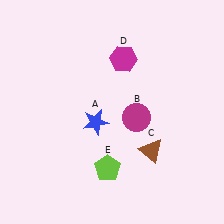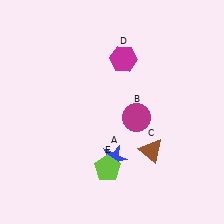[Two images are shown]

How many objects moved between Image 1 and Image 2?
1 object moved between the two images.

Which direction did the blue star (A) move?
The blue star (A) moved down.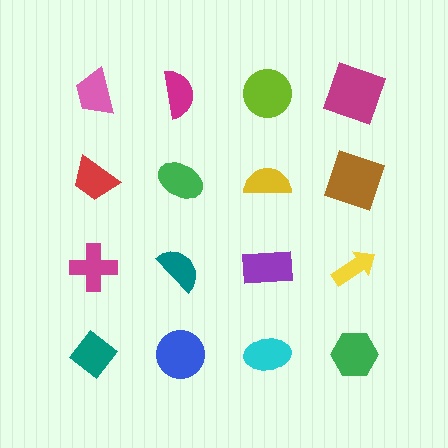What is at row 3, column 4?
A yellow arrow.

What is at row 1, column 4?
A magenta square.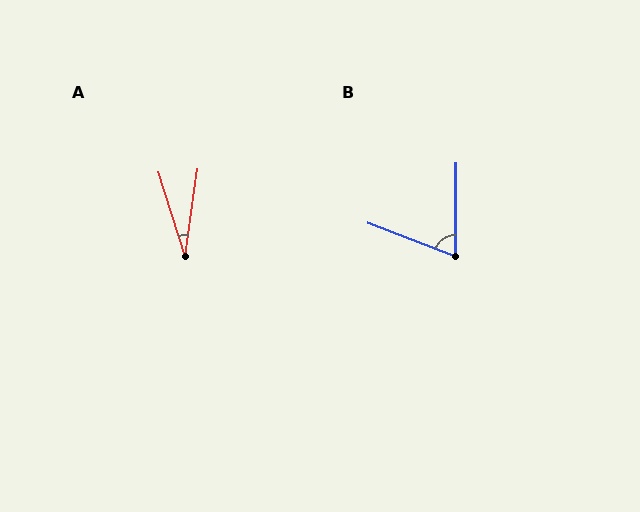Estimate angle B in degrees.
Approximately 69 degrees.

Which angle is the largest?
B, at approximately 69 degrees.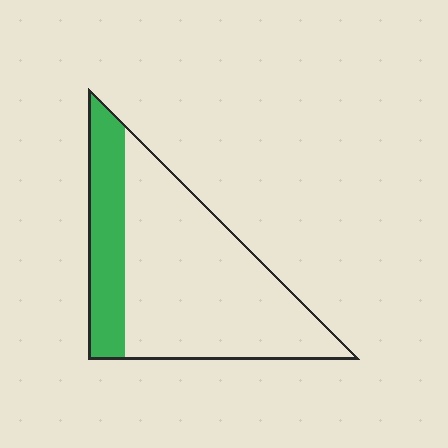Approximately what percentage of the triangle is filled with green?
Approximately 25%.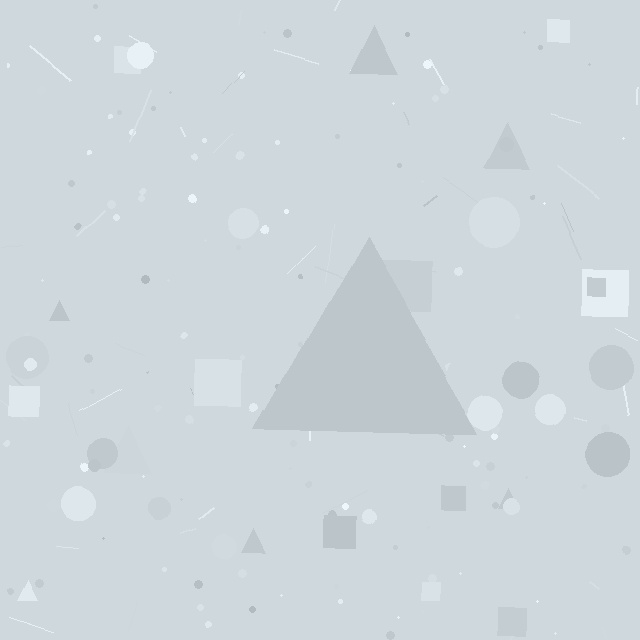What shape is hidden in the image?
A triangle is hidden in the image.